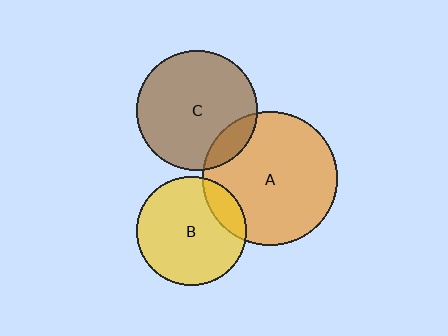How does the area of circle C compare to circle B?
Approximately 1.2 times.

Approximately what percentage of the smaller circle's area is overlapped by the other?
Approximately 15%.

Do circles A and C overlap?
Yes.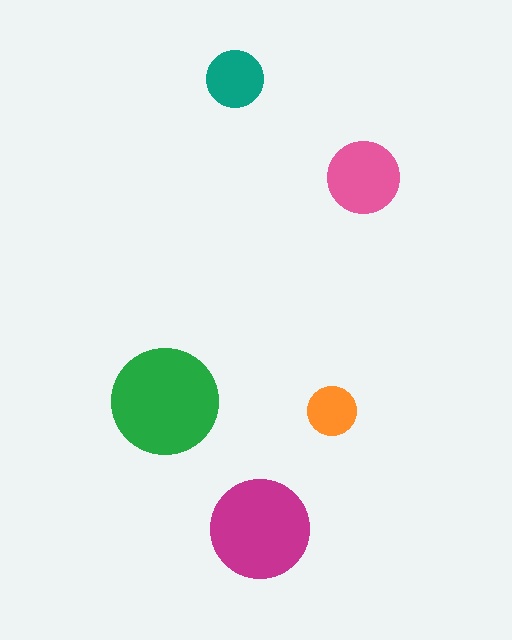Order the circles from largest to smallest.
the green one, the magenta one, the pink one, the teal one, the orange one.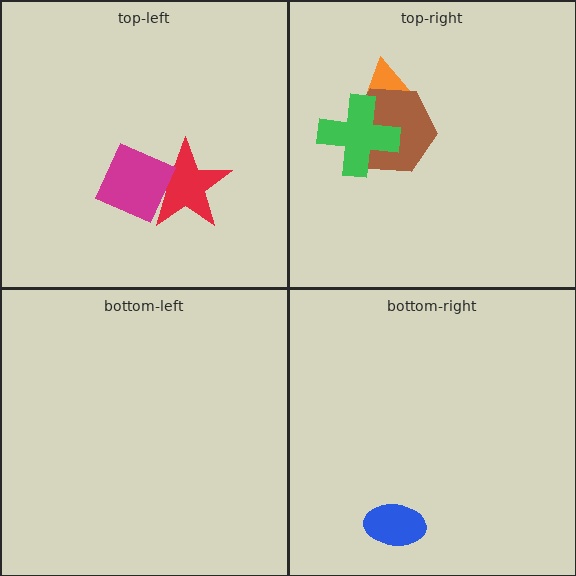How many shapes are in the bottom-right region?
1.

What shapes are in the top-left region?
The red star, the magenta diamond.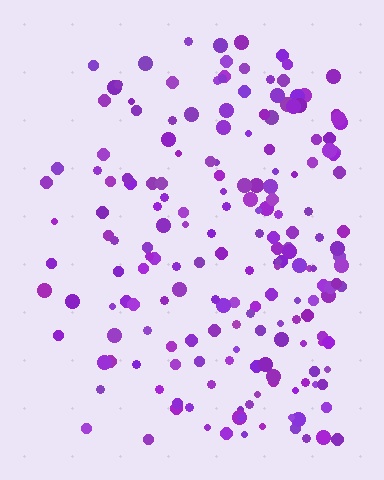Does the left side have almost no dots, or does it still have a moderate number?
Still a moderate number, just noticeably fewer than the right.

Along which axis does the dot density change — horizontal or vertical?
Horizontal.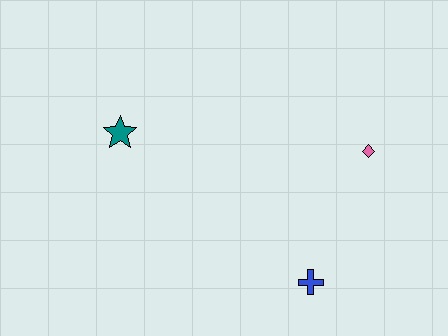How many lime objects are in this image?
There are no lime objects.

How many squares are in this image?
There are no squares.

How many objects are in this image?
There are 3 objects.